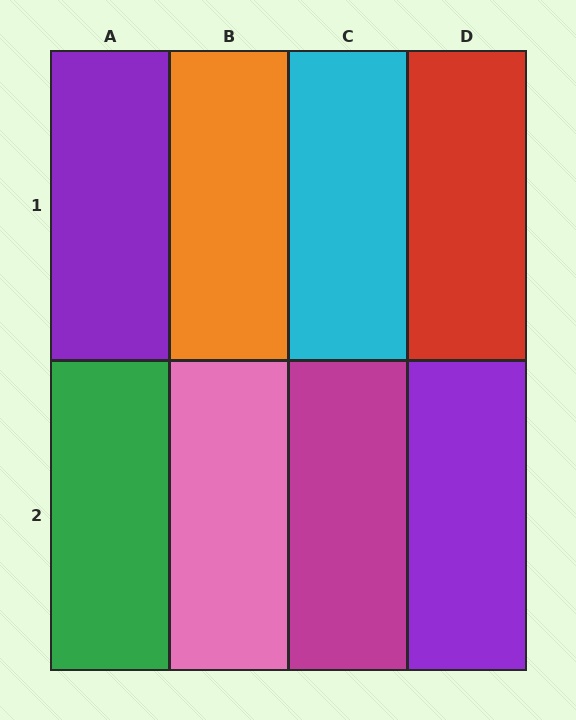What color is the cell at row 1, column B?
Orange.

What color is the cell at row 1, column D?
Red.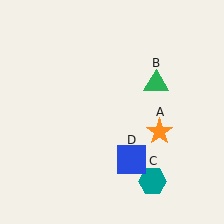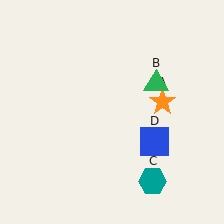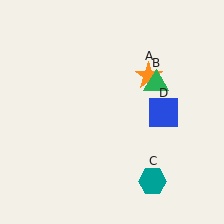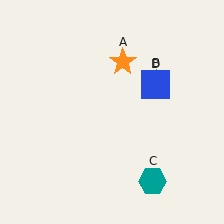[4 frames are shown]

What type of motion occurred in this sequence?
The orange star (object A), blue square (object D) rotated counterclockwise around the center of the scene.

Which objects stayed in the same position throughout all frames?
Green triangle (object B) and teal hexagon (object C) remained stationary.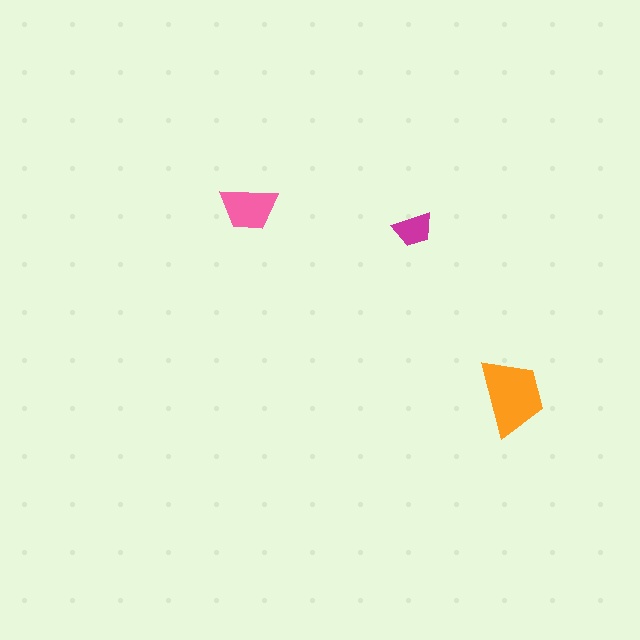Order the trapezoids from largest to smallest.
the orange one, the pink one, the magenta one.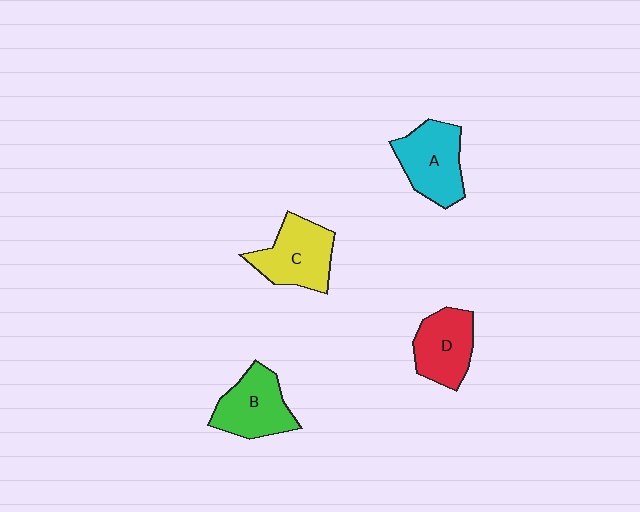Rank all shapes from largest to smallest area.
From largest to smallest: A (cyan), C (yellow), B (green), D (red).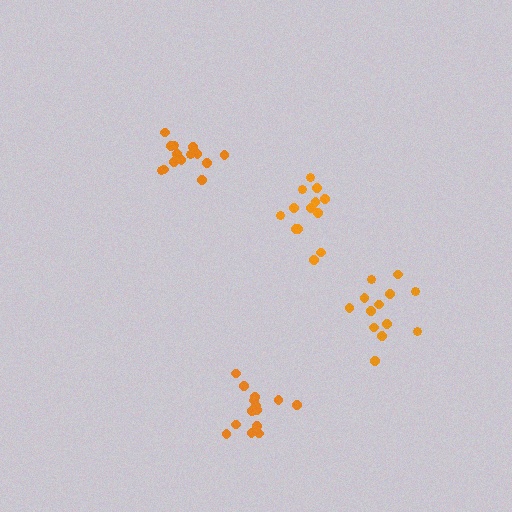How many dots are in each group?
Group 1: 13 dots, Group 2: 14 dots, Group 3: 14 dots, Group 4: 13 dots (54 total).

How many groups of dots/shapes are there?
There are 4 groups.